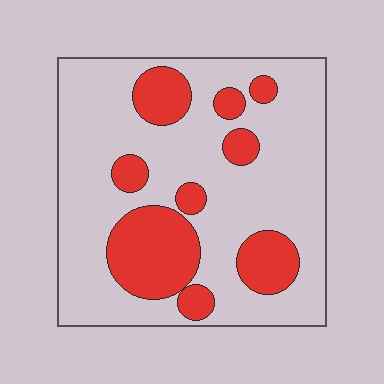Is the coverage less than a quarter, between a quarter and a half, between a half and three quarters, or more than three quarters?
Between a quarter and a half.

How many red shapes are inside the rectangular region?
9.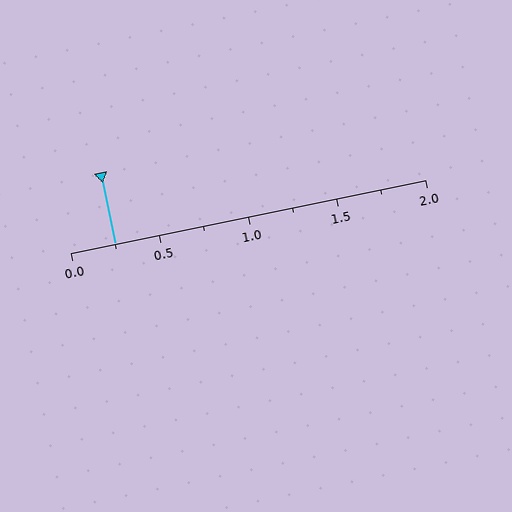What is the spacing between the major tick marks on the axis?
The major ticks are spaced 0.5 apart.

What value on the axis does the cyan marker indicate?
The marker indicates approximately 0.25.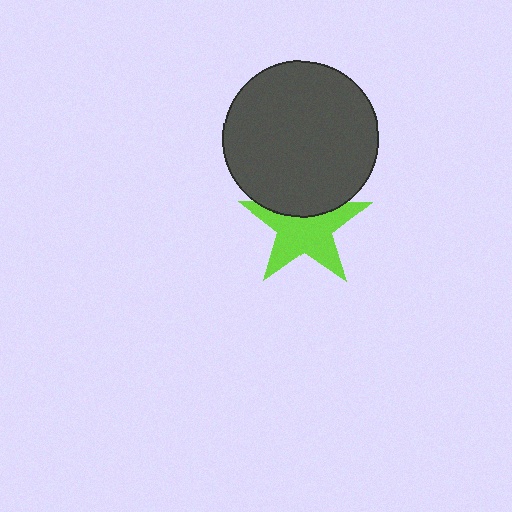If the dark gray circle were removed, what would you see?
You would see the complete lime star.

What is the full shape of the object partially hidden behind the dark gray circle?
The partially hidden object is a lime star.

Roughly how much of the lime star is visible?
Most of it is visible (roughly 68%).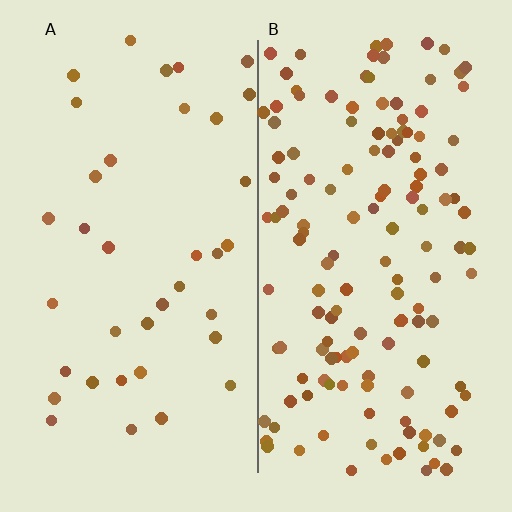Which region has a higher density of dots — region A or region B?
B (the right).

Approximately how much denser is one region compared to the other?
Approximately 3.8× — region B over region A.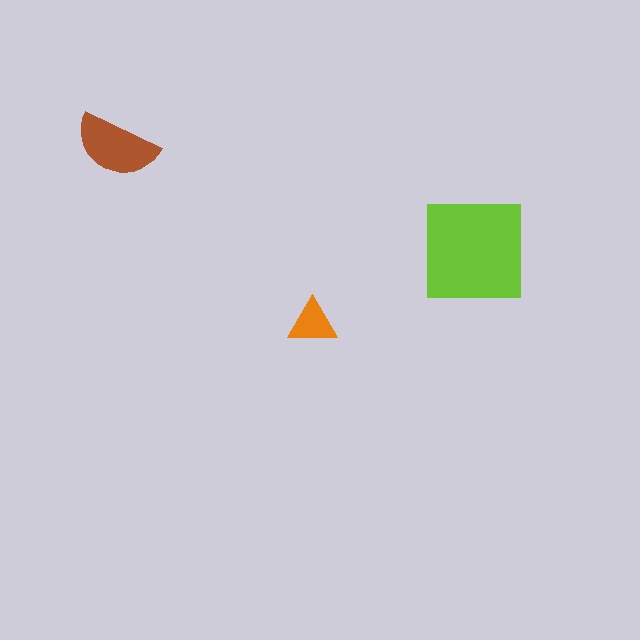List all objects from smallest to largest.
The orange triangle, the brown semicircle, the lime square.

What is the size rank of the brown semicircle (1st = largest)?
2nd.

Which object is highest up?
The brown semicircle is topmost.